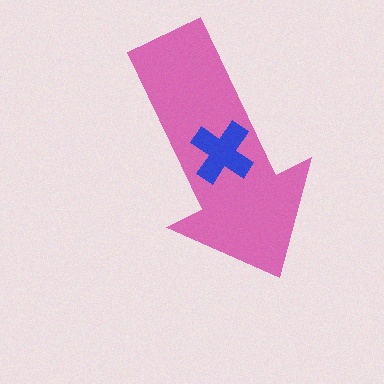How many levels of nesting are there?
2.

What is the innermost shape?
The blue cross.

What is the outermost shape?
The pink arrow.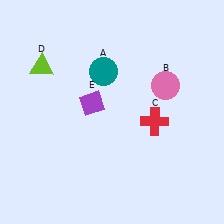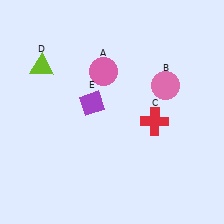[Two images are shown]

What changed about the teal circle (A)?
In Image 1, A is teal. In Image 2, it changed to pink.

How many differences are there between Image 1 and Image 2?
There is 1 difference between the two images.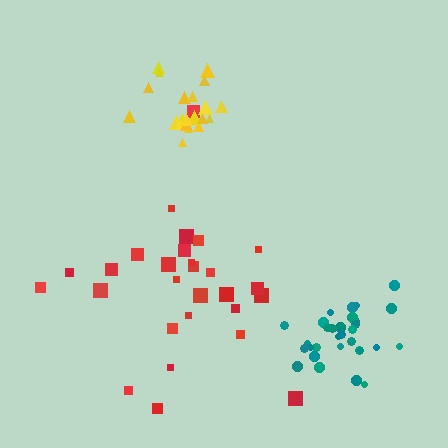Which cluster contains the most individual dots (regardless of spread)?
Teal (31).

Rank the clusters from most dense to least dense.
teal, yellow, red.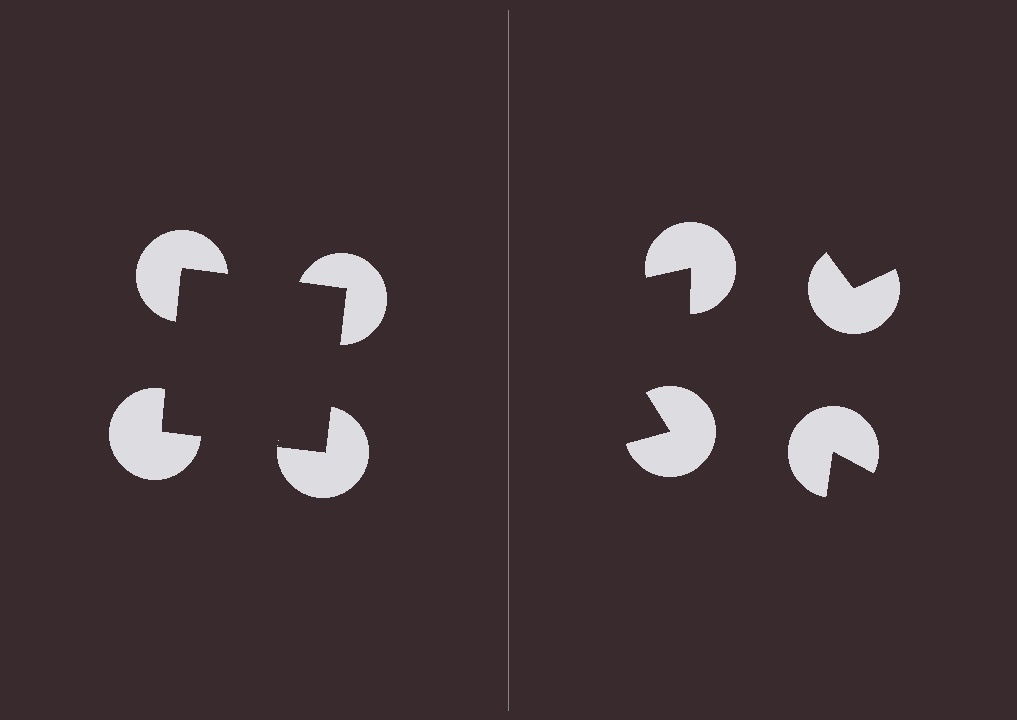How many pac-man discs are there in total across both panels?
8 — 4 on each side.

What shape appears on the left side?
An illusory square.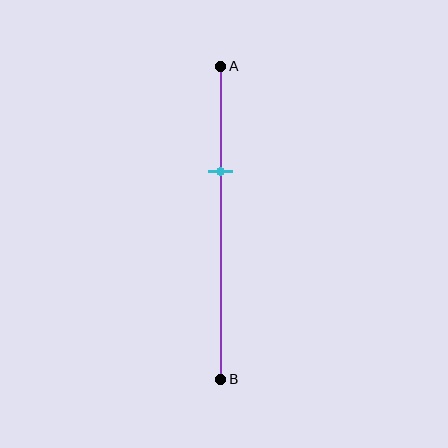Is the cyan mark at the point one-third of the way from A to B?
Yes, the mark is approximately at the one-third point.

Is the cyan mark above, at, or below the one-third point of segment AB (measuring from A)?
The cyan mark is approximately at the one-third point of segment AB.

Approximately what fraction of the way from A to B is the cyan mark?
The cyan mark is approximately 35% of the way from A to B.